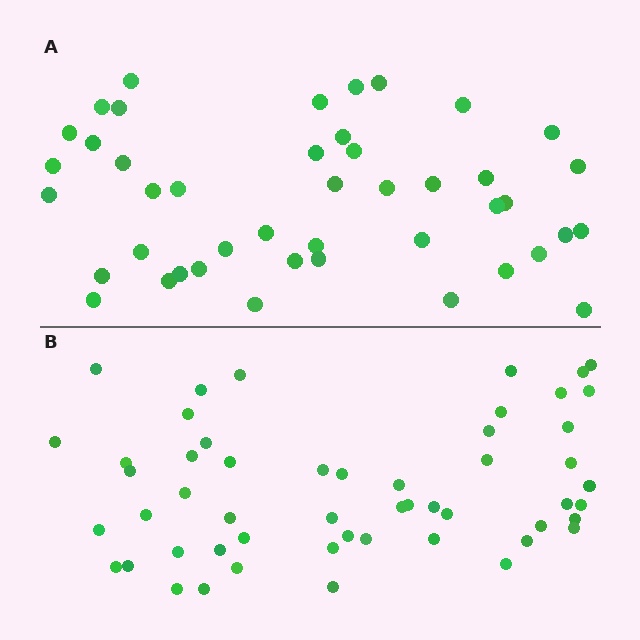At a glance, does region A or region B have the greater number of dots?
Region B (the bottom region) has more dots.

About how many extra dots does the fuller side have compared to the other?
Region B has roughly 8 or so more dots than region A.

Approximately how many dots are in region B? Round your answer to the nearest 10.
About 50 dots. (The exact count is 53, which rounds to 50.)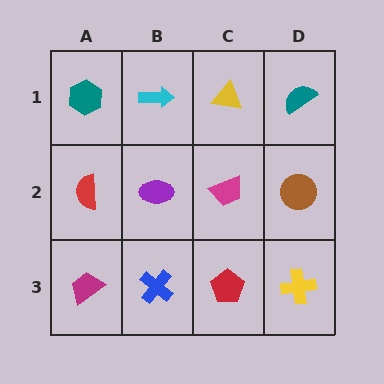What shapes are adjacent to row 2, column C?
A yellow triangle (row 1, column C), a red pentagon (row 3, column C), a purple ellipse (row 2, column B), a brown circle (row 2, column D).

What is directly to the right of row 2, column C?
A brown circle.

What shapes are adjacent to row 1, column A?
A red semicircle (row 2, column A), a cyan arrow (row 1, column B).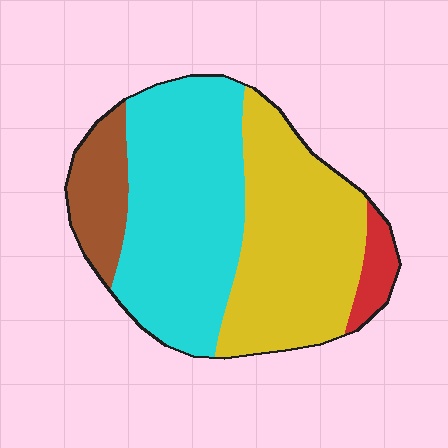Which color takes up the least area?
Red, at roughly 5%.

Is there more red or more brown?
Brown.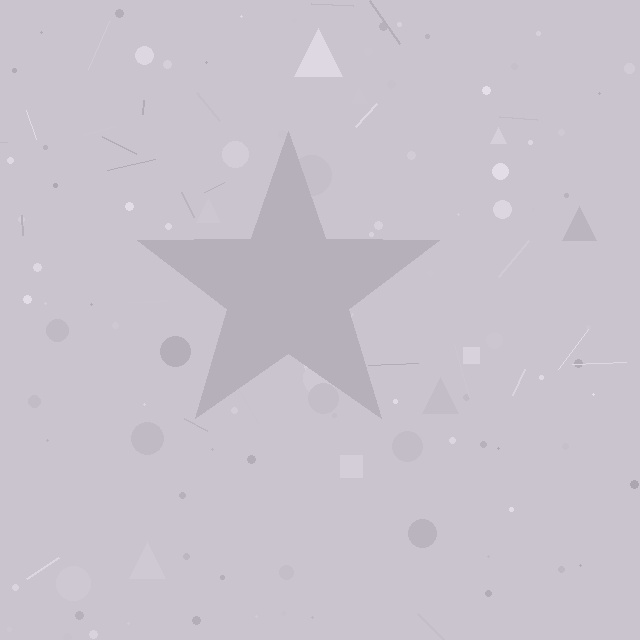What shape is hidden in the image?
A star is hidden in the image.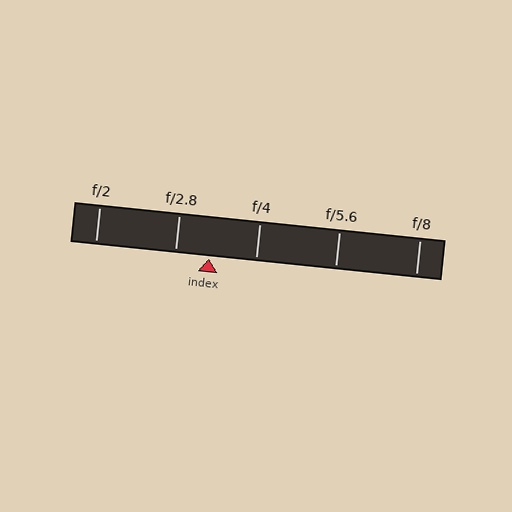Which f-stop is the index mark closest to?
The index mark is closest to f/2.8.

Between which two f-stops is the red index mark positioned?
The index mark is between f/2.8 and f/4.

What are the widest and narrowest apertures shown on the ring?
The widest aperture shown is f/2 and the narrowest is f/8.